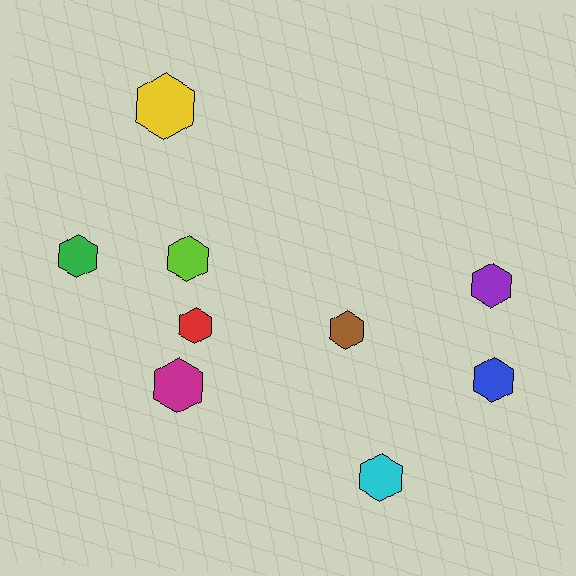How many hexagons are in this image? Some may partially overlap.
There are 9 hexagons.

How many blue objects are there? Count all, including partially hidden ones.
There is 1 blue object.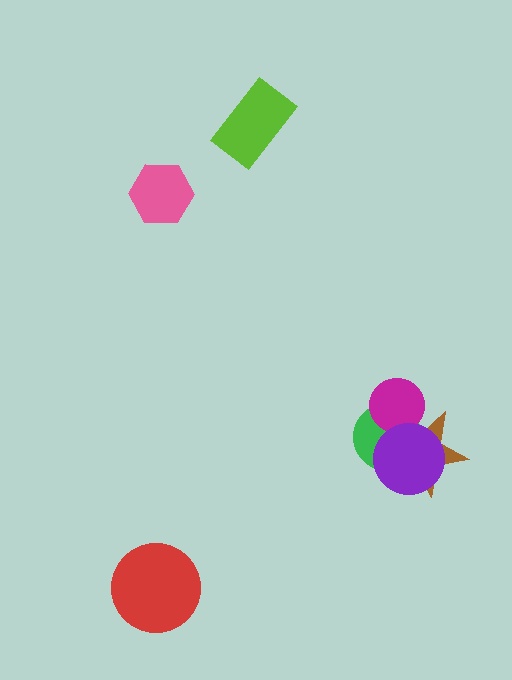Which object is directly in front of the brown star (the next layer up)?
The green circle is directly in front of the brown star.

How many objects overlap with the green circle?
3 objects overlap with the green circle.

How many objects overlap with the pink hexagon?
0 objects overlap with the pink hexagon.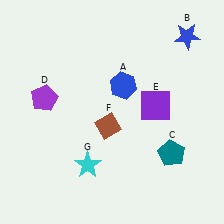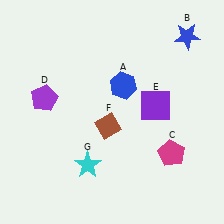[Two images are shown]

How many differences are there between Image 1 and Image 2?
There is 1 difference between the two images.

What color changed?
The pentagon (C) changed from teal in Image 1 to magenta in Image 2.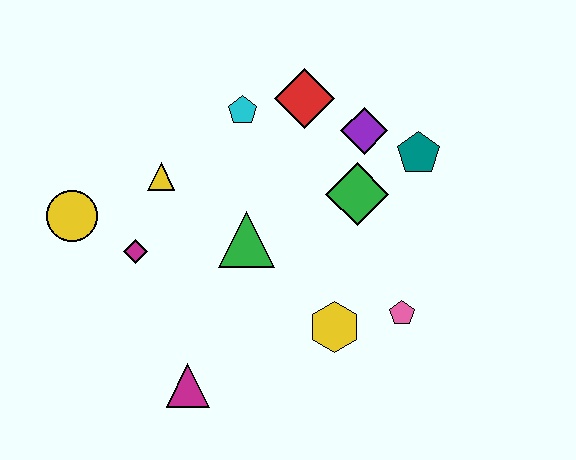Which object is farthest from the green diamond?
The yellow circle is farthest from the green diamond.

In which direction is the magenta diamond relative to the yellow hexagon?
The magenta diamond is to the left of the yellow hexagon.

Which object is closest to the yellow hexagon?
The pink pentagon is closest to the yellow hexagon.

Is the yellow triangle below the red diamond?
Yes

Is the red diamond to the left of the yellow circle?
No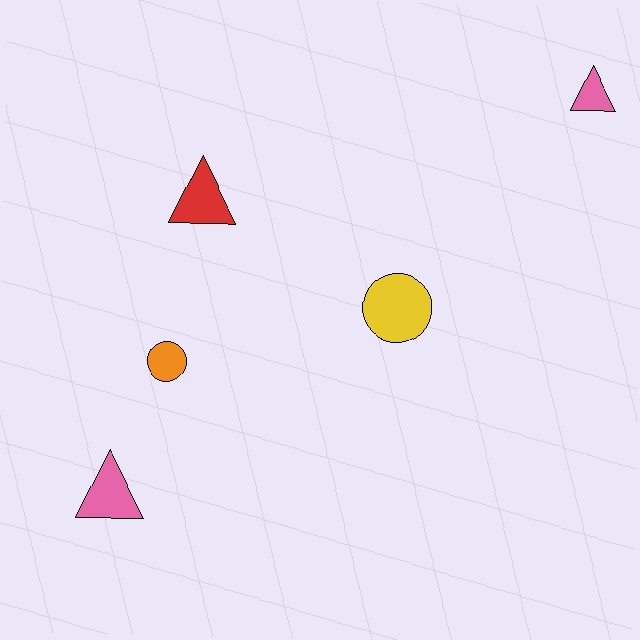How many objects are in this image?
There are 5 objects.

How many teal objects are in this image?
There are no teal objects.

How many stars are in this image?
There are no stars.